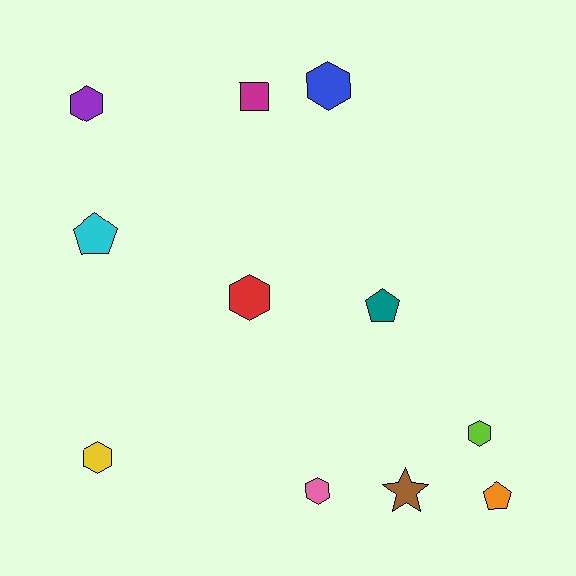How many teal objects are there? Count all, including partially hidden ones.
There is 1 teal object.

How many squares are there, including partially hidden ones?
There is 1 square.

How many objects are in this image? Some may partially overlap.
There are 11 objects.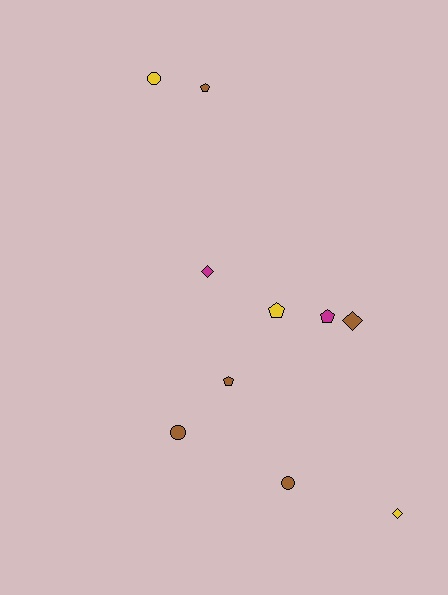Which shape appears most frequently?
Pentagon, with 4 objects.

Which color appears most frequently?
Brown, with 5 objects.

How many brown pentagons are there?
There are 2 brown pentagons.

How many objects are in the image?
There are 10 objects.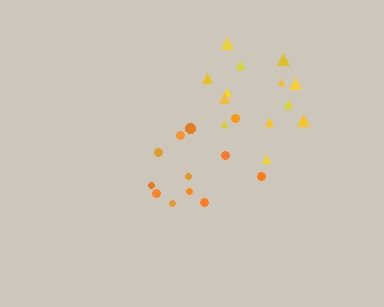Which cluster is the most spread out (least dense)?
Orange.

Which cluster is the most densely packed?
Yellow.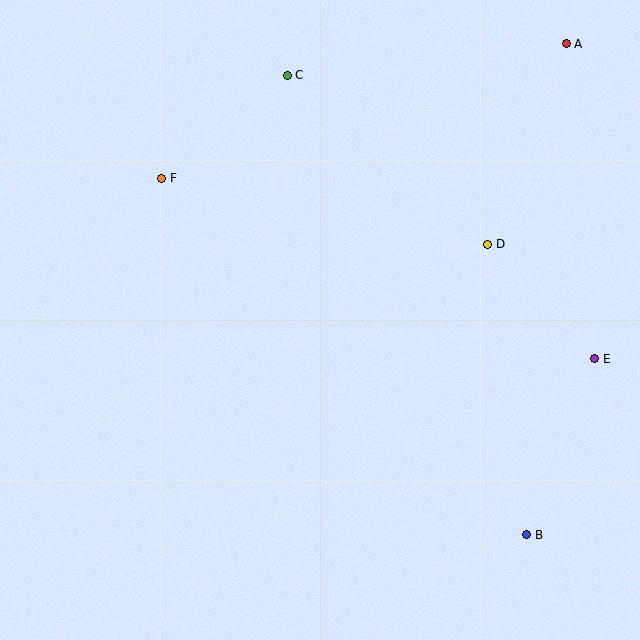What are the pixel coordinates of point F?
Point F is at (162, 178).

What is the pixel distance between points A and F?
The distance between A and F is 426 pixels.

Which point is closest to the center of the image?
Point D at (488, 244) is closest to the center.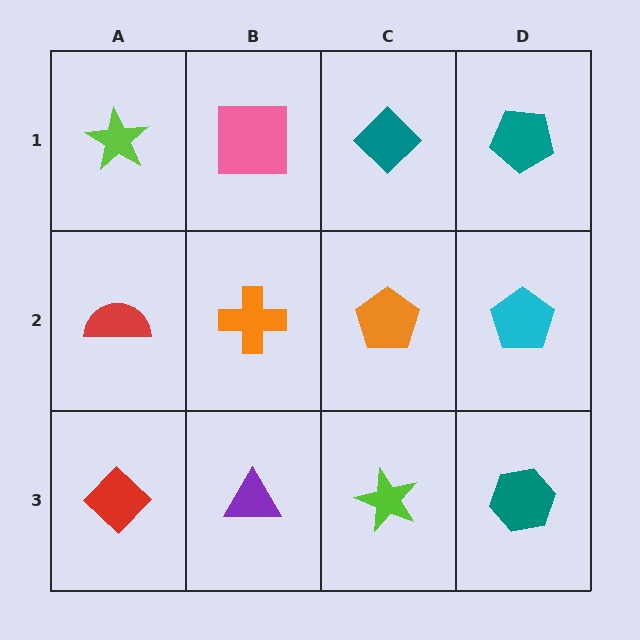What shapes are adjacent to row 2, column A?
A lime star (row 1, column A), a red diamond (row 3, column A), an orange cross (row 2, column B).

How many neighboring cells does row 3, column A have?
2.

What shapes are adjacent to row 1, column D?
A cyan pentagon (row 2, column D), a teal diamond (row 1, column C).